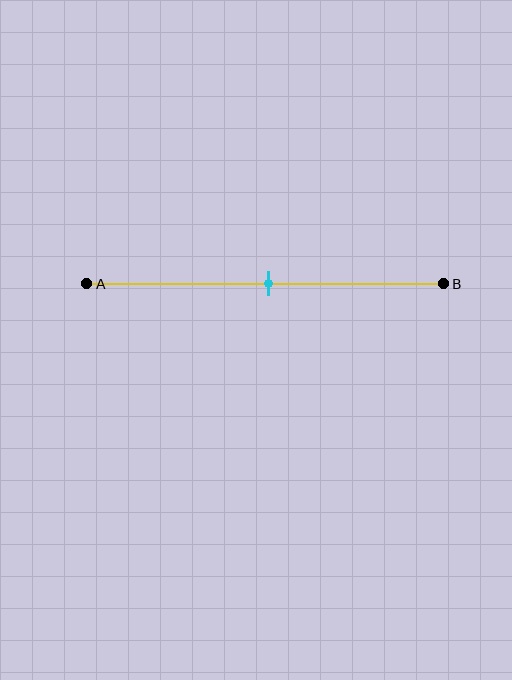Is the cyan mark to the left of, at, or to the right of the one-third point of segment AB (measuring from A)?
The cyan mark is to the right of the one-third point of segment AB.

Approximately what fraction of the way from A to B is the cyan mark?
The cyan mark is approximately 50% of the way from A to B.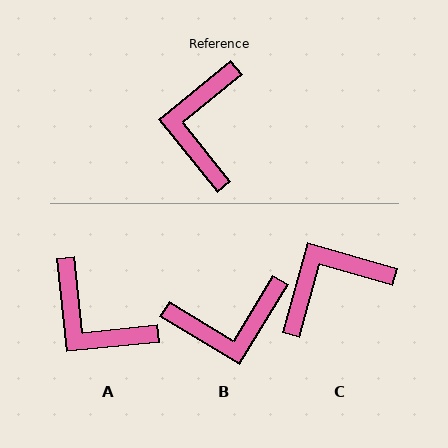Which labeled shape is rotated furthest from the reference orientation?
B, about 110 degrees away.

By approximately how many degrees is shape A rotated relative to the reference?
Approximately 57 degrees counter-clockwise.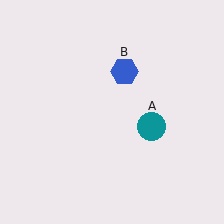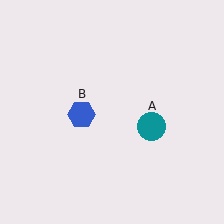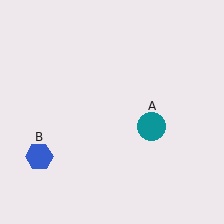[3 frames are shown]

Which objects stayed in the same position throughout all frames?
Teal circle (object A) remained stationary.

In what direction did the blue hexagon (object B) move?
The blue hexagon (object B) moved down and to the left.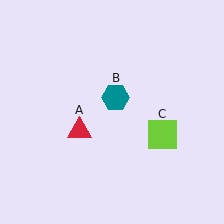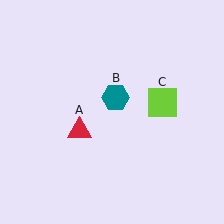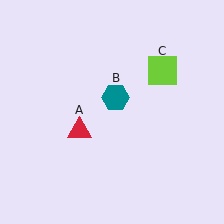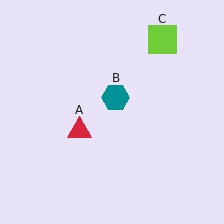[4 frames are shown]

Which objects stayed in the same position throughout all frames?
Red triangle (object A) and teal hexagon (object B) remained stationary.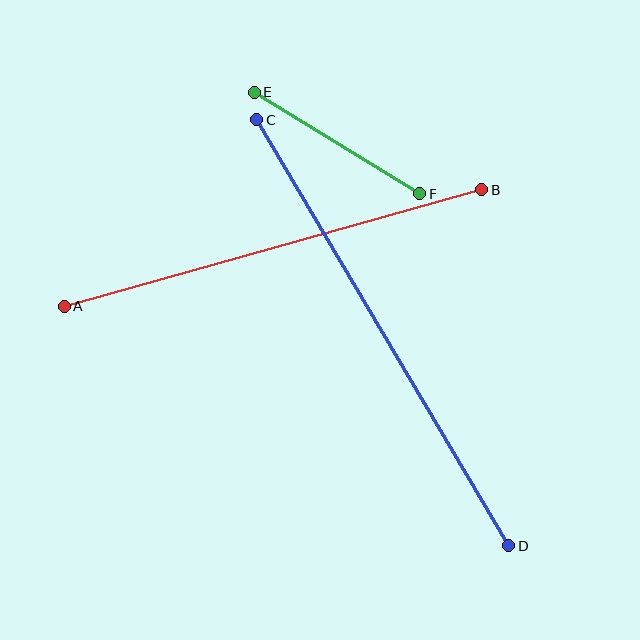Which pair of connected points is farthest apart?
Points C and D are farthest apart.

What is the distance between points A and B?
The distance is approximately 433 pixels.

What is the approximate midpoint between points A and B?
The midpoint is at approximately (273, 248) pixels.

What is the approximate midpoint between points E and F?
The midpoint is at approximately (337, 143) pixels.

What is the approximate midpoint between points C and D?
The midpoint is at approximately (383, 333) pixels.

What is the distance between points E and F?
The distance is approximately 194 pixels.